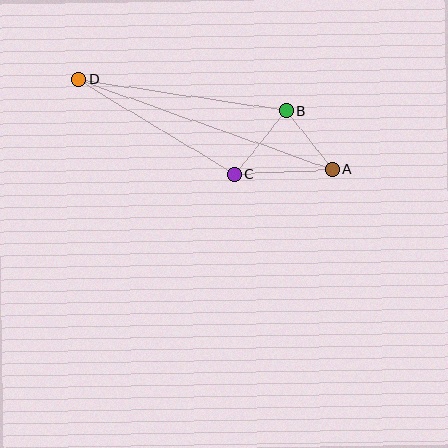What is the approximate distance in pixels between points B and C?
The distance between B and C is approximately 82 pixels.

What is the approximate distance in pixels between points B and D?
The distance between B and D is approximately 210 pixels.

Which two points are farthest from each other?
Points A and D are farthest from each other.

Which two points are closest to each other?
Points A and B are closest to each other.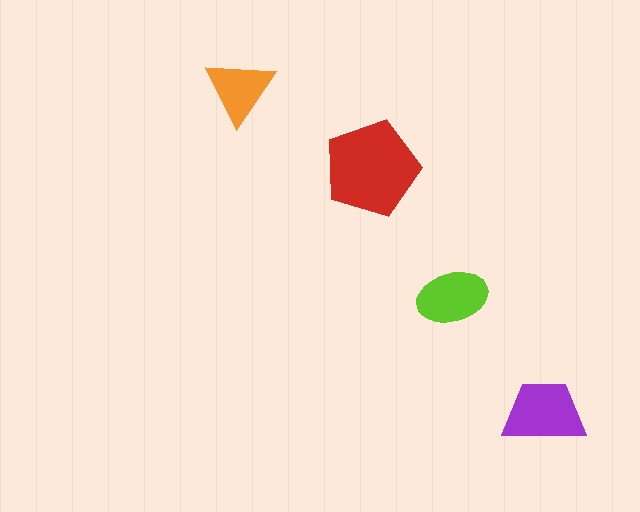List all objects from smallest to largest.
The orange triangle, the lime ellipse, the purple trapezoid, the red pentagon.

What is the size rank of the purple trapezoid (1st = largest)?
2nd.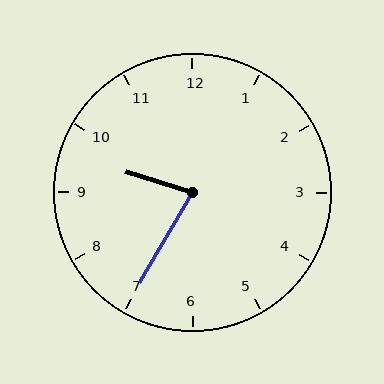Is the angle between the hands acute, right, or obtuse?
It is acute.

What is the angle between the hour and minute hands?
Approximately 78 degrees.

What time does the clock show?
9:35.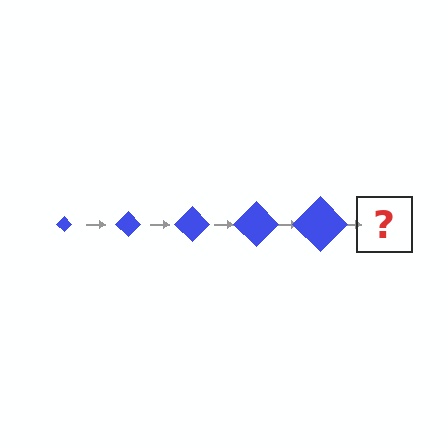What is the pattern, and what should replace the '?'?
The pattern is that the diamond gets progressively larger each step. The '?' should be a blue diamond, larger than the previous one.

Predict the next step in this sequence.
The next step is a blue diamond, larger than the previous one.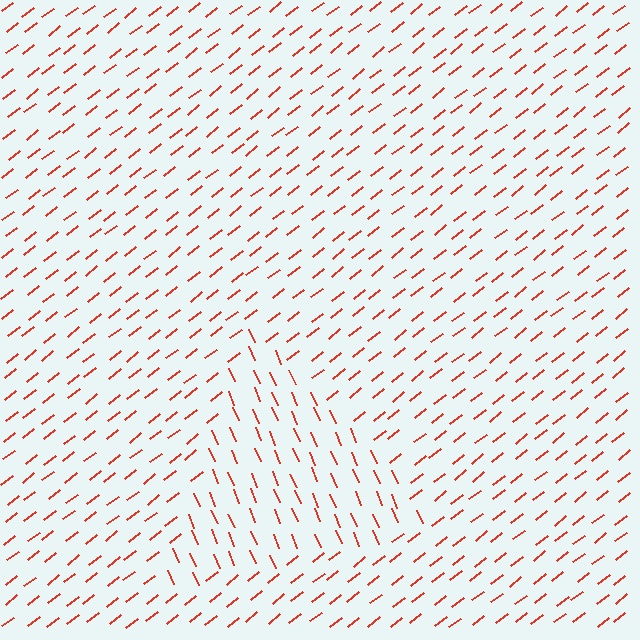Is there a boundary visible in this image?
Yes, there is a texture boundary formed by a change in line orientation.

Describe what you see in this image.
The image is filled with small red line segments. A triangle region in the image has lines oriented differently from the surrounding lines, creating a visible texture boundary.